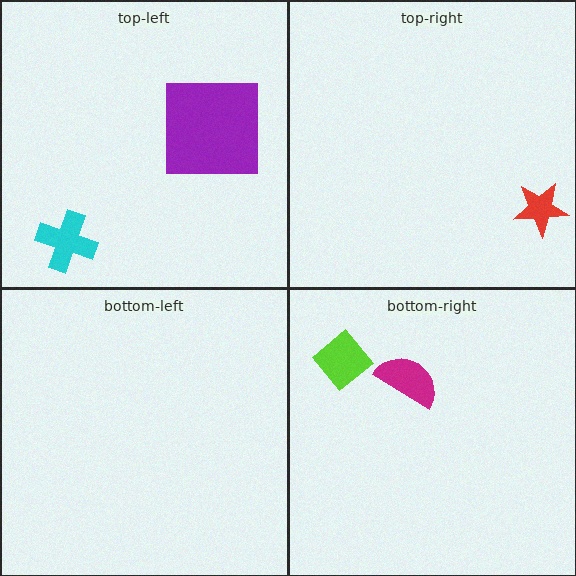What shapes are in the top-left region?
The purple square, the cyan cross.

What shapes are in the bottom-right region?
The lime diamond, the magenta semicircle.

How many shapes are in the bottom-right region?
2.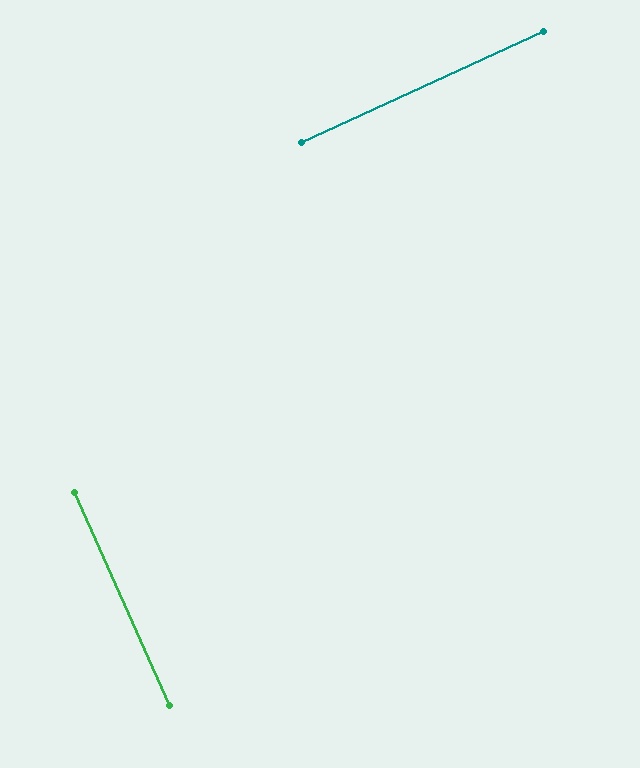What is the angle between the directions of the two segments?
Approximately 90 degrees.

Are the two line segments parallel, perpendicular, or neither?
Perpendicular — they meet at approximately 90°.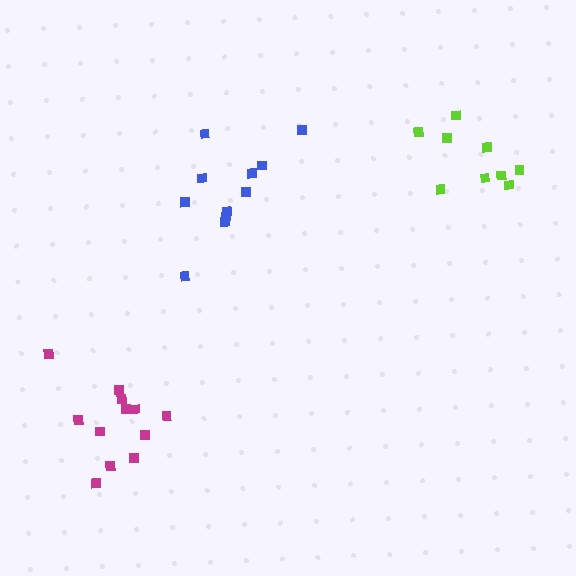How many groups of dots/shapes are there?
There are 3 groups.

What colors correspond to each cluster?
The clusters are colored: lime, blue, magenta.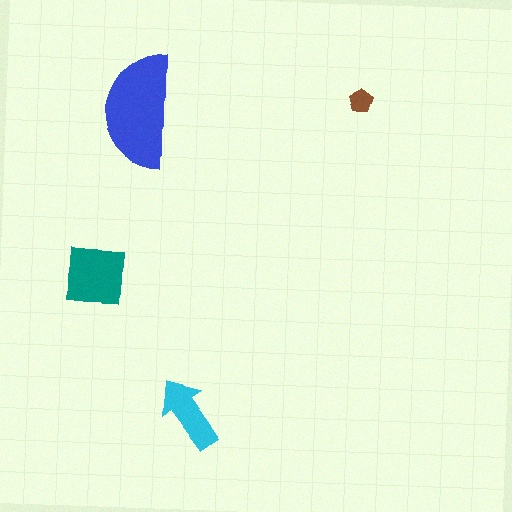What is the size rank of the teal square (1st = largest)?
2nd.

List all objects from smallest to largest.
The brown pentagon, the cyan arrow, the teal square, the blue semicircle.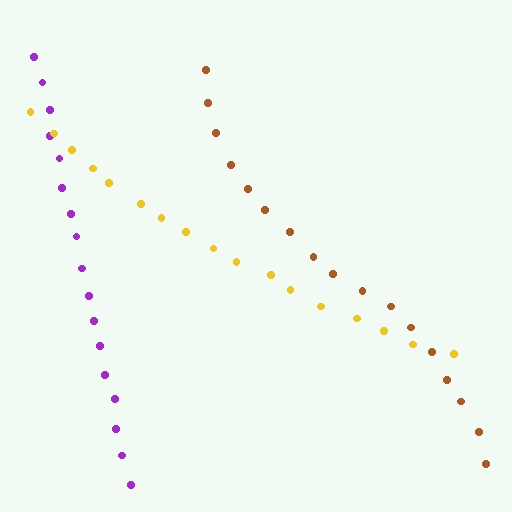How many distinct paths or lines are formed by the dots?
There are 3 distinct paths.